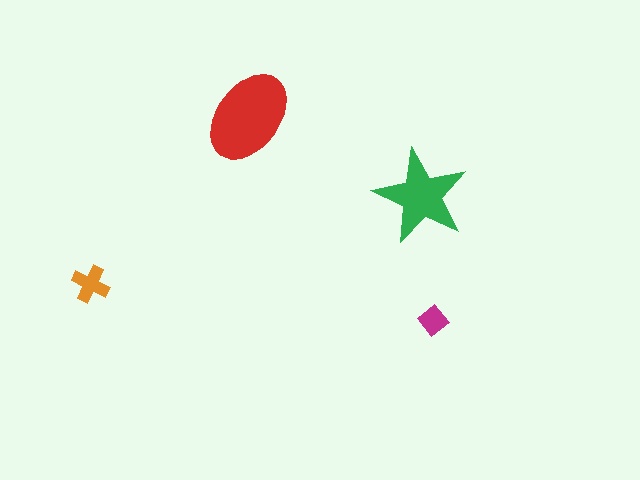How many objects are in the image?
There are 4 objects in the image.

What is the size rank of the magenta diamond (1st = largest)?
4th.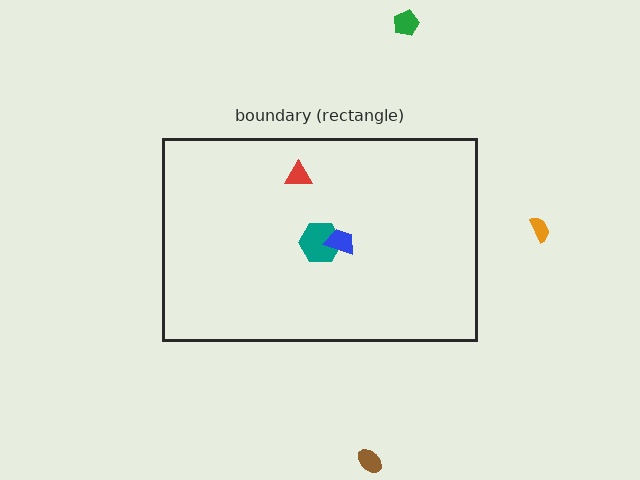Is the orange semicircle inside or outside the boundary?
Outside.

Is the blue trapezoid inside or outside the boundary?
Inside.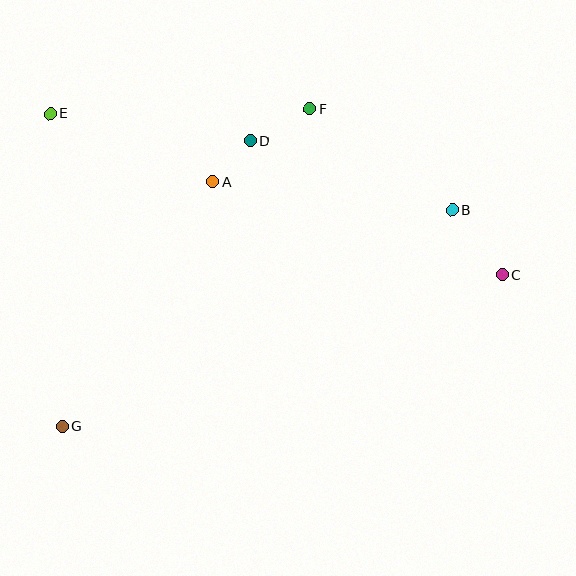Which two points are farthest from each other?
Points C and E are farthest from each other.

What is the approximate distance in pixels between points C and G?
The distance between C and G is approximately 465 pixels.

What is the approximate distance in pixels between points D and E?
The distance between D and E is approximately 202 pixels.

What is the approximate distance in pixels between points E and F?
The distance between E and F is approximately 260 pixels.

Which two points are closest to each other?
Points A and D are closest to each other.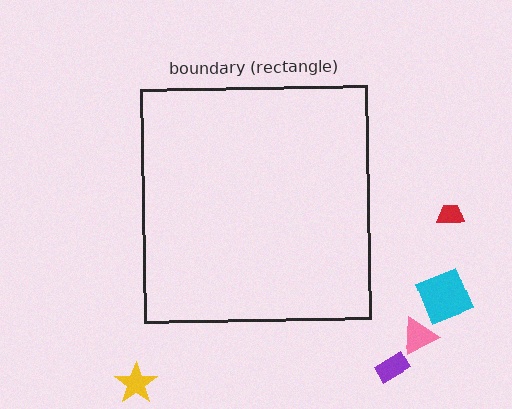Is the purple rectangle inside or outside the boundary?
Outside.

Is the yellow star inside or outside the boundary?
Outside.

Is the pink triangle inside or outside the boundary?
Outside.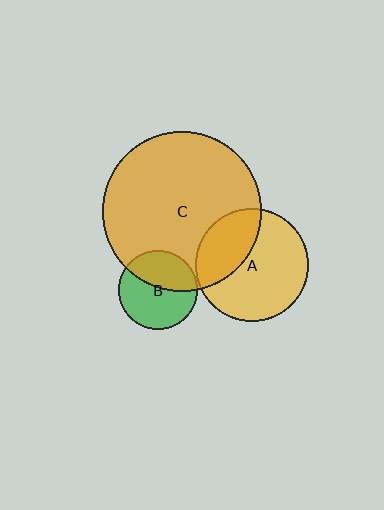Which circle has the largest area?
Circle C (orange).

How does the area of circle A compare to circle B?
Approximately 2.0 times.